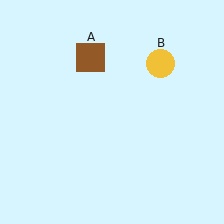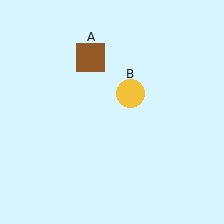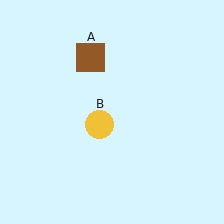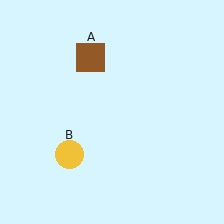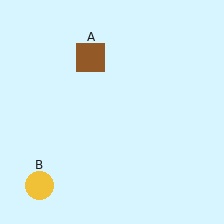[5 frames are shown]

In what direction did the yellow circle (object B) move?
The yellow circle (object B) moved down and to the left.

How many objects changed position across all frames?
1 object changed position: yellow circle (object B).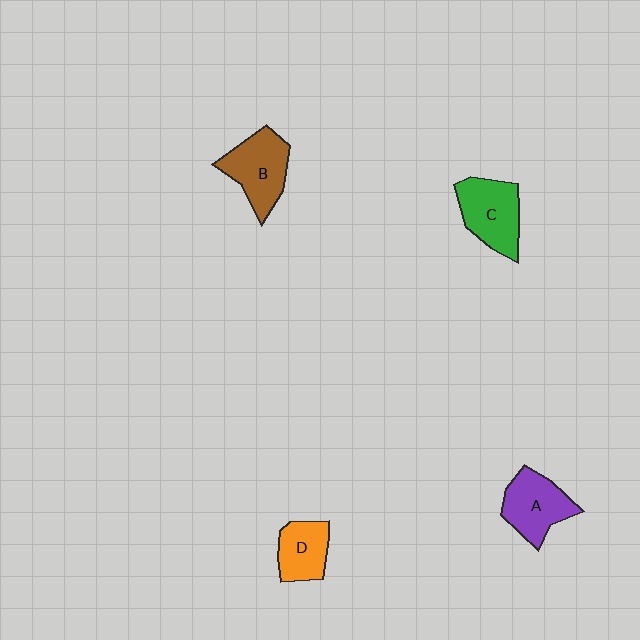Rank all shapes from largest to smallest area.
From largest to smallest: B (brown), C (green), A (purple), D (orange).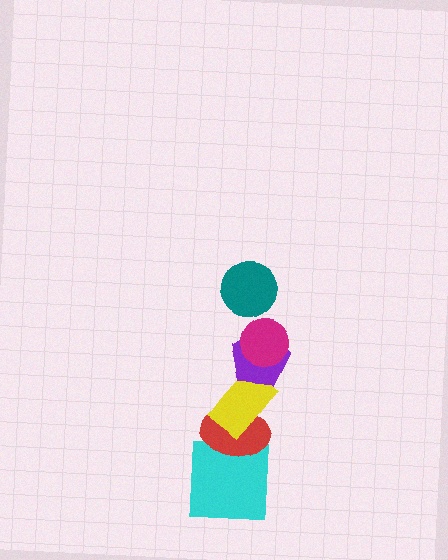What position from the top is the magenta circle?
The magenta circle is 2nd from the top.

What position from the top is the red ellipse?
The red ellipse is 5th from the top.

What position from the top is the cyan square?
The cyan square is 6th from the top.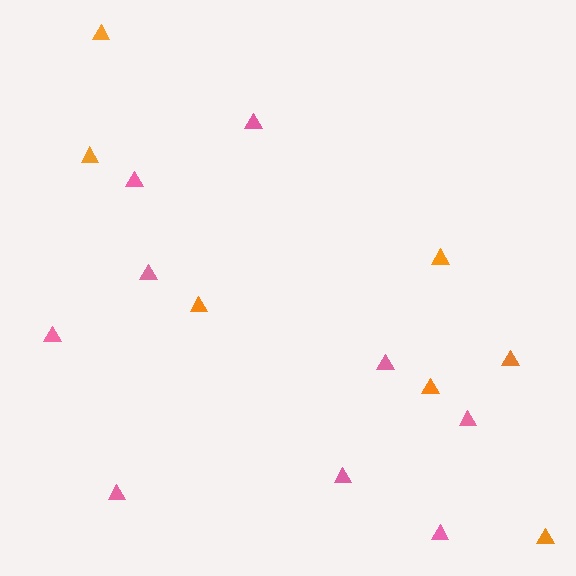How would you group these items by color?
There are 2 groups: one group of pink triangles (9) and one group of orange triangles (7).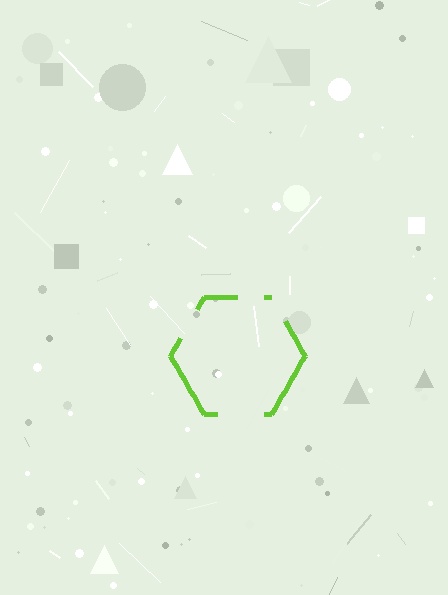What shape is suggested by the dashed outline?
The dashed outline suggests a hexagon.